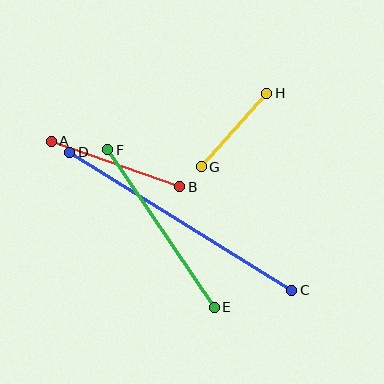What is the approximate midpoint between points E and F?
The midpoint is at approximately (161, 229) pixels.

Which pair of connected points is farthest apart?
Points C and D are farthest apart.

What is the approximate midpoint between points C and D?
The midpoint is at approximately (181, 221) pixels.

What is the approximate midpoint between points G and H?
The midpoint is at approximately (234, 130) pixels.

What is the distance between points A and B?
The distance is approximately 136 pixels.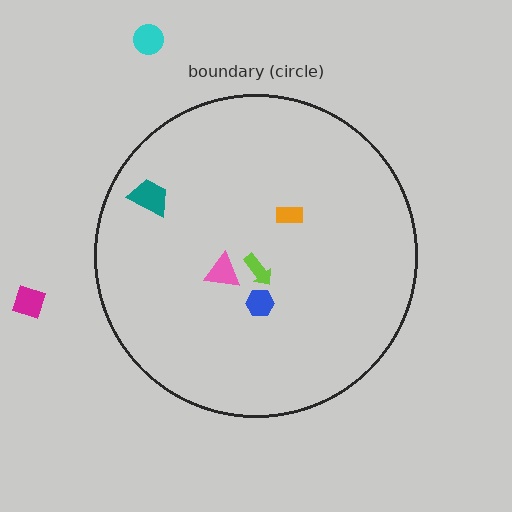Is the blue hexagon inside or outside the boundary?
Inside.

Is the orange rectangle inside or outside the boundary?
Inside.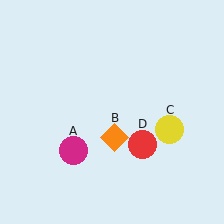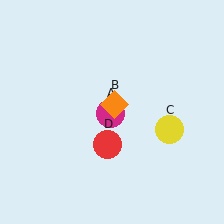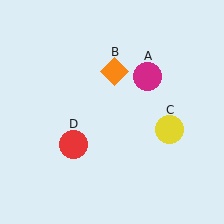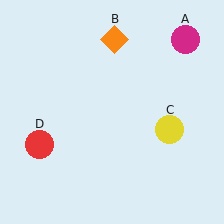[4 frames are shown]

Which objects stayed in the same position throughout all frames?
Yellow circle (object C) remained stationary.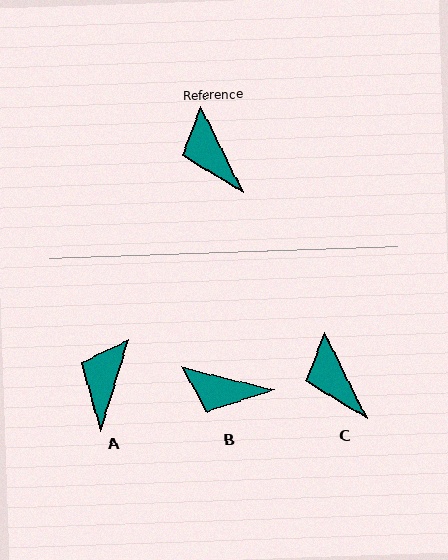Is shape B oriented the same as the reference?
No, it is off by about 50 degrees.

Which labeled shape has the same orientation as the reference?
C.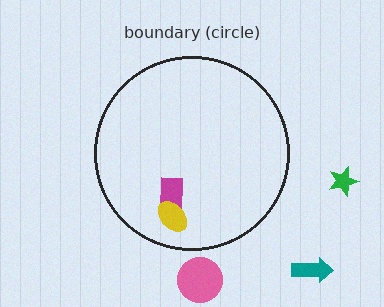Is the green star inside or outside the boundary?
Outside.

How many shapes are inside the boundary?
2 inside, 3 outside.